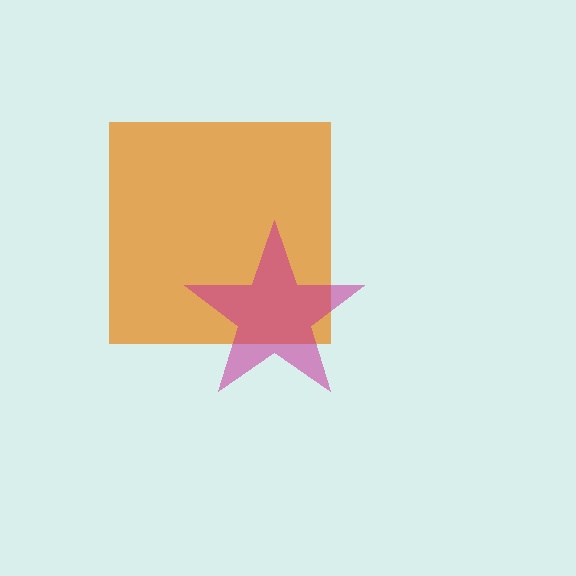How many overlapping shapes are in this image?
There are 2 overlapping shapes in the image.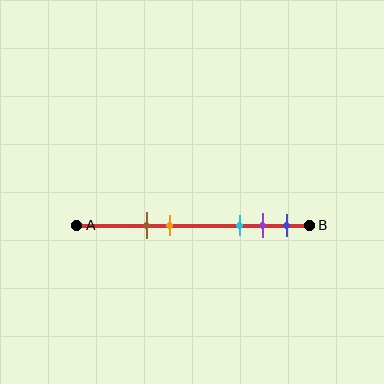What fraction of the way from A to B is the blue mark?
The blue mark is approximately 90% (0.9) of the way from A to B.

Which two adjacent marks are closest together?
The purple and blue marks are the closest adjacent pair.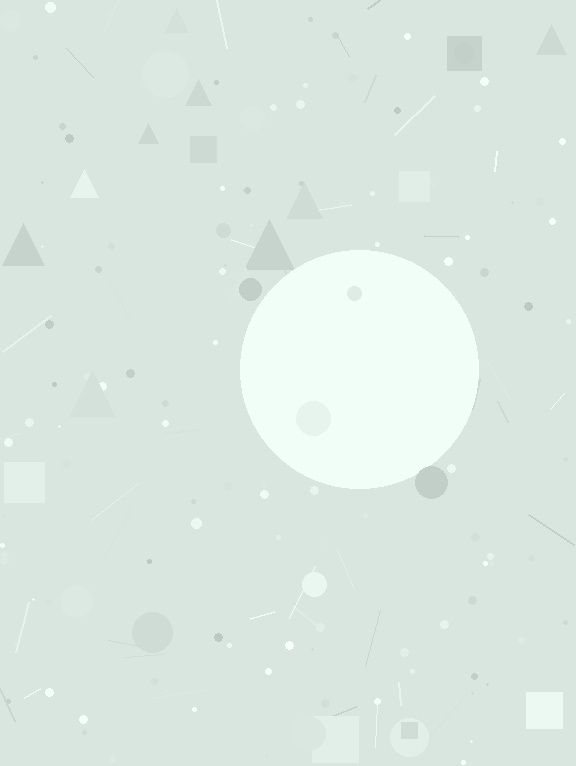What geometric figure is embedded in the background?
A circle is embedded in the background.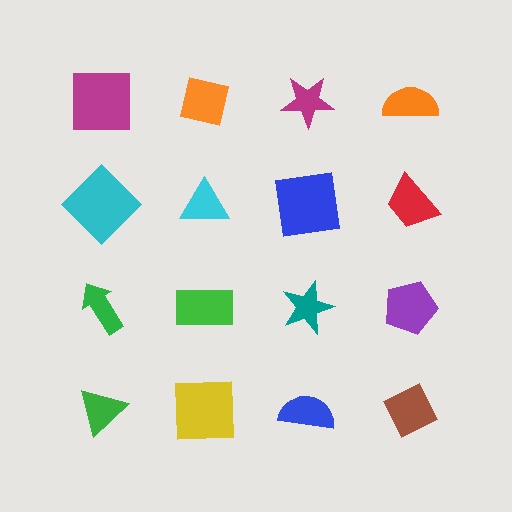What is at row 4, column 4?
A brown diamond.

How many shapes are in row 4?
4 shapes.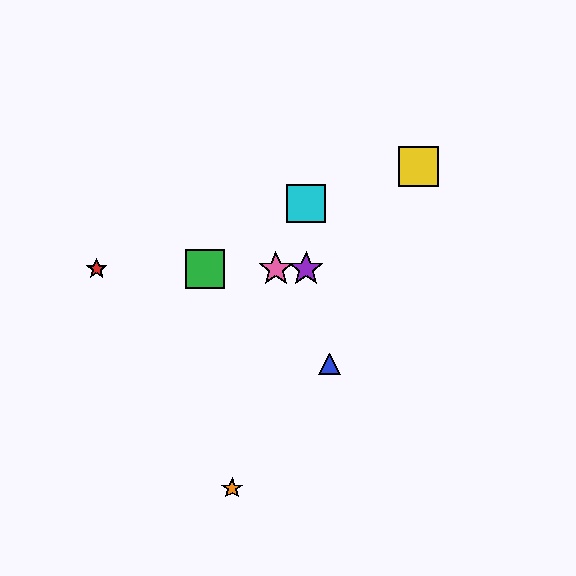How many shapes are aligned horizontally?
4 shapes (the red star, the green square, the purple star, the pink star) are aligned horizontally.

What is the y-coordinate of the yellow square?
The yellow square is at y≈166.